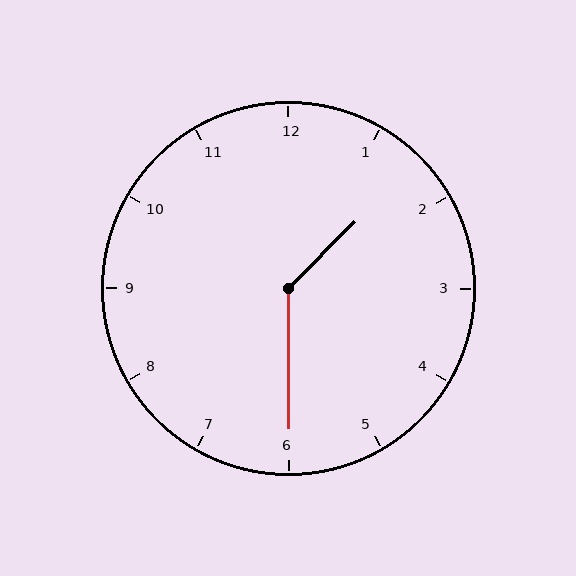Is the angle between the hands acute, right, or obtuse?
It is obtuse.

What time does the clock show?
1:30.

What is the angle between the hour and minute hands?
Approximately 135 degrees.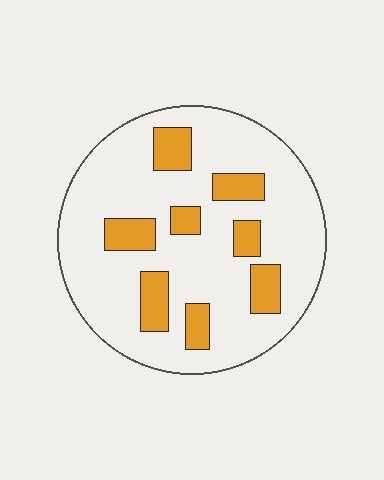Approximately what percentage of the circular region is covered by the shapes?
Approximately 20%.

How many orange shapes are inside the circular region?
8.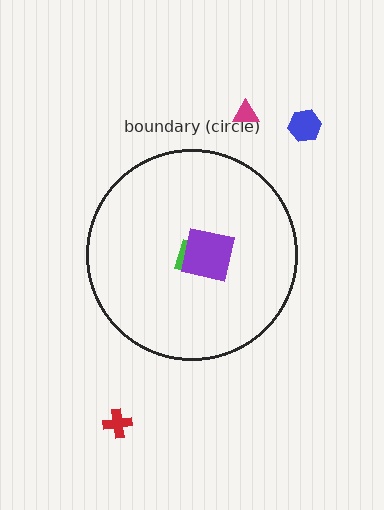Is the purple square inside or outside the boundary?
Inside.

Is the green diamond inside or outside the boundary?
Inside.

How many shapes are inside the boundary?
2 inside, 3 outside.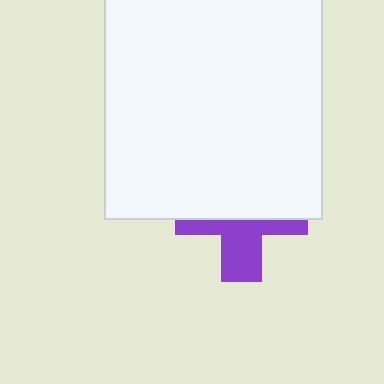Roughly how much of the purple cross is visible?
A small part of it is visible (roughly 43%).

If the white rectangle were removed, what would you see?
You would see the complete purple cross.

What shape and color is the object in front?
The object in front is a white rectangle.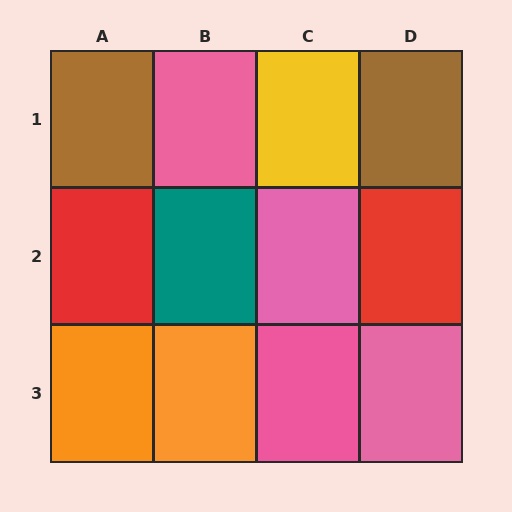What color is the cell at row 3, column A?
Orange.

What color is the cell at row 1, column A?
Brown.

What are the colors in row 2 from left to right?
Red, teal, pink, red.